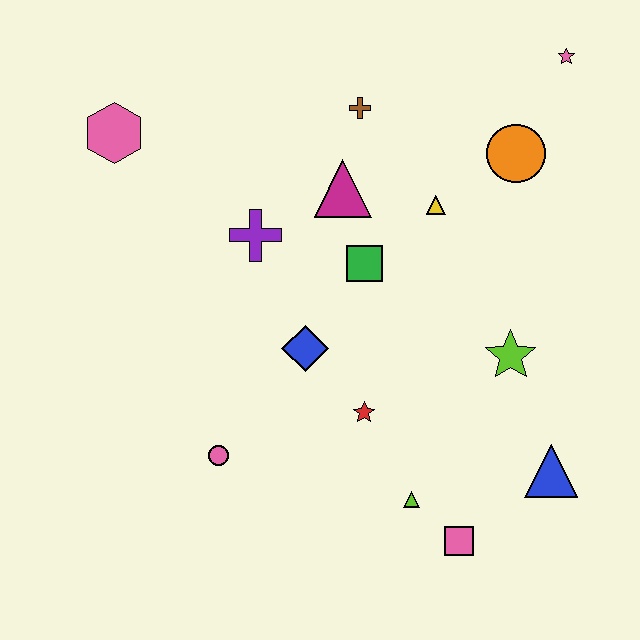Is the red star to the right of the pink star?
No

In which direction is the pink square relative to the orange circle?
The pink square is below the orange circle.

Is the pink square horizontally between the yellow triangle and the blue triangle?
Yes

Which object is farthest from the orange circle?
The pink circle is farthest from the orange circle.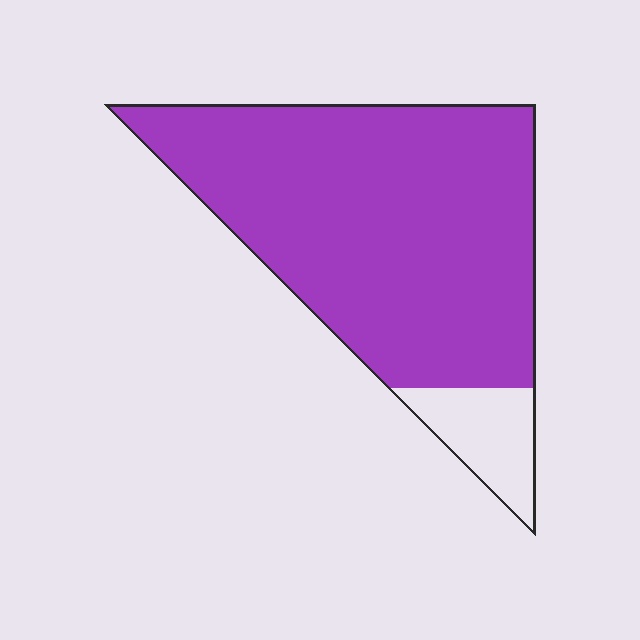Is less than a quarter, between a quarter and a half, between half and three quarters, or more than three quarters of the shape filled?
More than three quarters.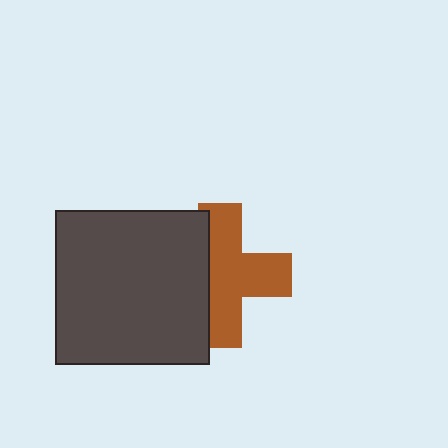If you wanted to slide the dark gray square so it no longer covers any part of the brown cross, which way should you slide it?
Slide it left — that is the most direct way to separate the two shapes.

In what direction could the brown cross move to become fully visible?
The brown cross could move right. That would shift it out from behind the dark gray square entirely.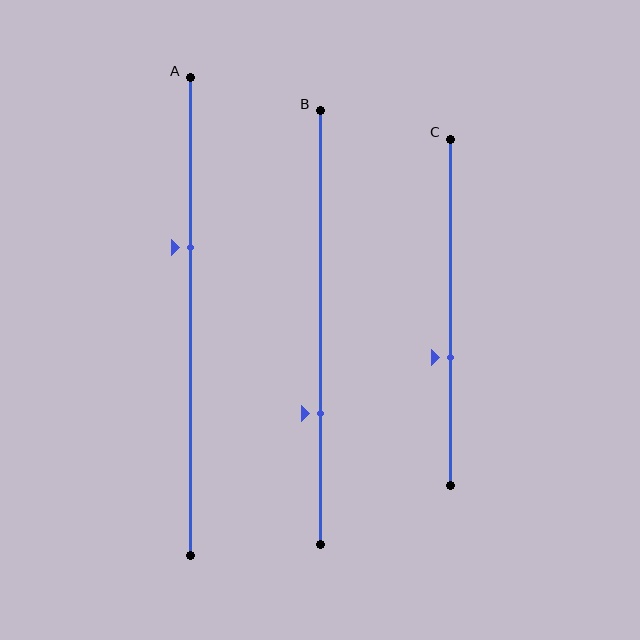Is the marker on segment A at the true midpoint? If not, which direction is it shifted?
No, the marker on segment A is shifted upward by about 14% of the segment length.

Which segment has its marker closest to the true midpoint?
Segment C has its marker closest to the true midpoint.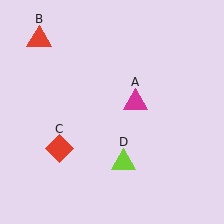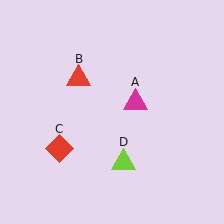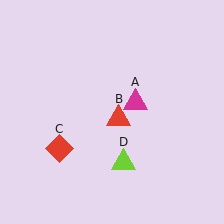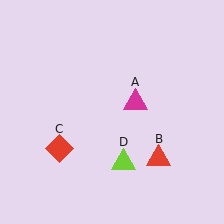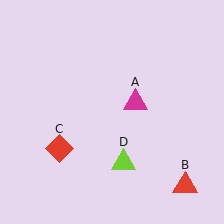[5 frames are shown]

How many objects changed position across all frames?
1 object changed position: red triangle (object B).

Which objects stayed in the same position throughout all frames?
Magenta triangle (object A) and red diamond (object C) and lime triangle (object D) remained stationary.